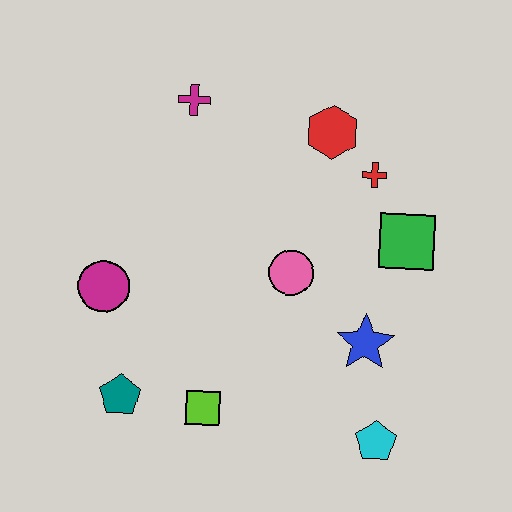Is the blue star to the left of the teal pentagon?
No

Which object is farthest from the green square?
The teal pentagon is farthest from the green square.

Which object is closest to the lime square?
The teal pentagon is closest to the lime square.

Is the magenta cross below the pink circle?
No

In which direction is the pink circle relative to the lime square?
The pink circle is above the lime square.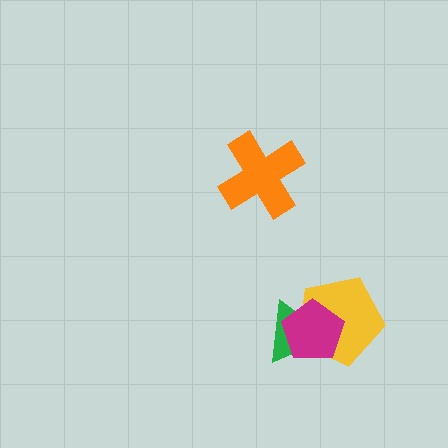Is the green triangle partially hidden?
Yes, it is partially covered by another shape.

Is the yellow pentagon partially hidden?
Yes, it is partially covered by another shape.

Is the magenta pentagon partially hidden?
No, no other shape covers it.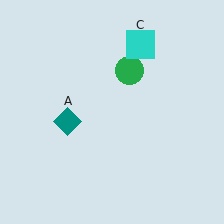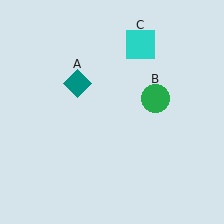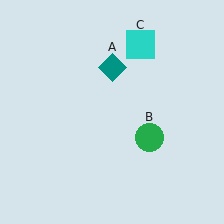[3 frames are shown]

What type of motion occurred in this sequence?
The teal diamond (object A), green circle (object B) rotated clockwise around the center of the scene.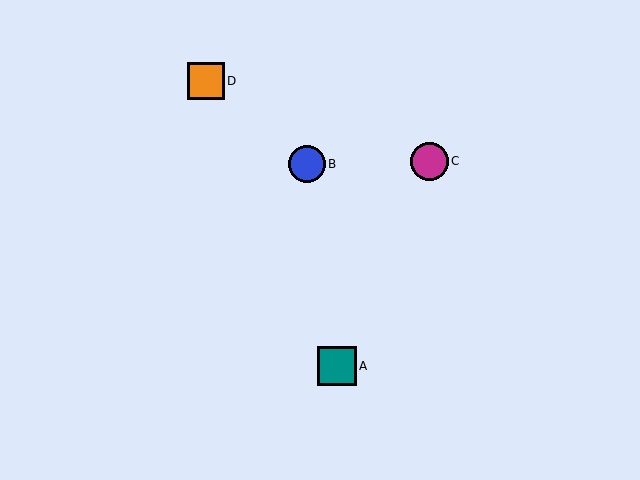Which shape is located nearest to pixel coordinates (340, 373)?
The teal square (labeled A) at (337, 366) is nearest to that location.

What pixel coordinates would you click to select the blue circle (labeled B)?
Click at (307, 164) to select the blue circle B.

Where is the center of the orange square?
The center of the orange square is at (206, 81).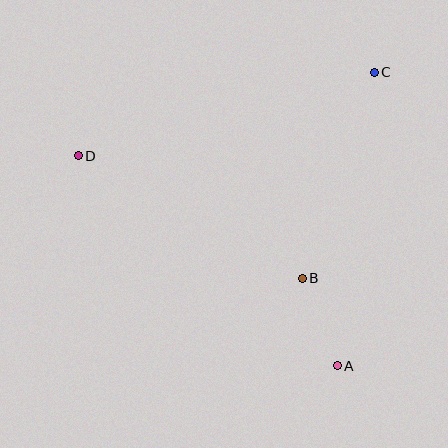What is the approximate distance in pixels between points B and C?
The distance between B and C is approximately 218 pixels.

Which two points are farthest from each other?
Points A and D are farthest from each other.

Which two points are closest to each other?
Points A and B are closest to each other.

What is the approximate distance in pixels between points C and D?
The distance between C and D is approximately 307 pixels.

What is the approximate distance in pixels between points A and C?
The distance between A and C is approximately 296 pixels.